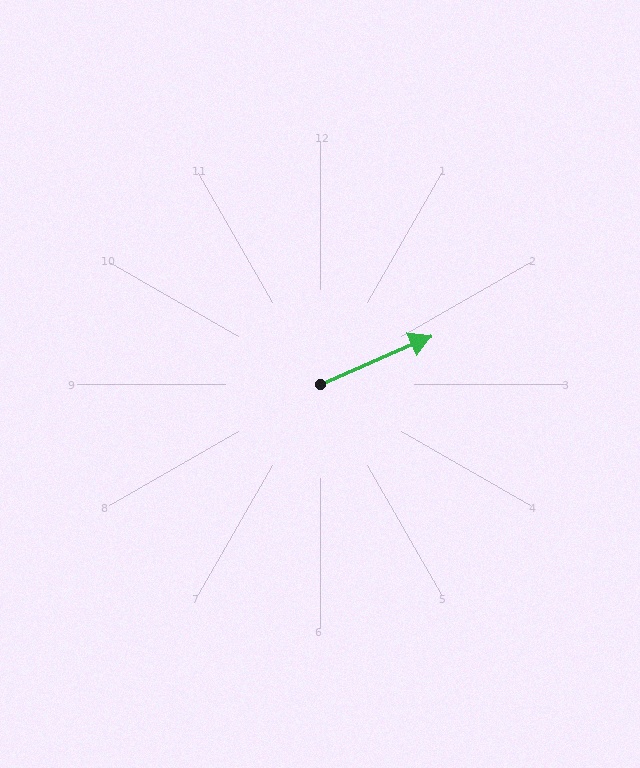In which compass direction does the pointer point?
Northeast.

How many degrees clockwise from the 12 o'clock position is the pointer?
Approximately 66 degrees.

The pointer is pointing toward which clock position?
Roughly 2 o'clock.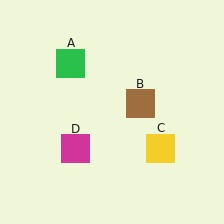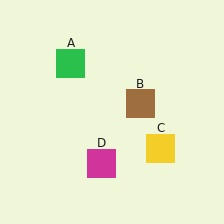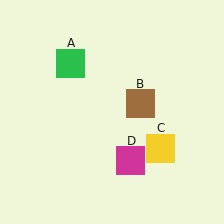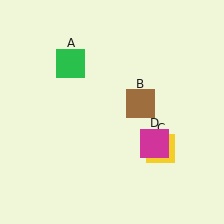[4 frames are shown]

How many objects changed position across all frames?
1 object changed position: magenta square (object D).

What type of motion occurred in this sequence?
The magenta square (object D) rotated counterclockwise around the center of the scene.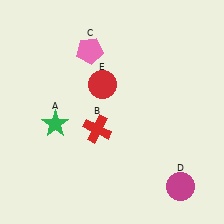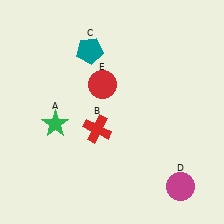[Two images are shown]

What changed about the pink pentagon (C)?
In Image 1, C is pink. In Image 2, it changed to teal.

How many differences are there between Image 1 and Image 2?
There is 1 difference between the two images.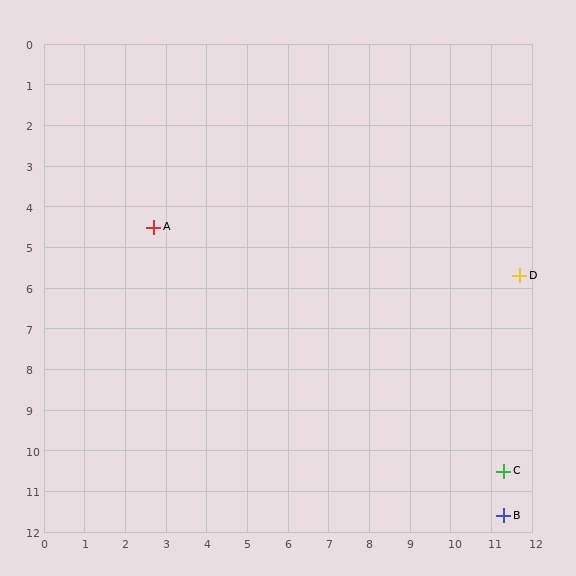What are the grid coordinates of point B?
Point B is at approximately (11.3, 11.6).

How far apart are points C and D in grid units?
Points C and D are about 4.8 grid units apart.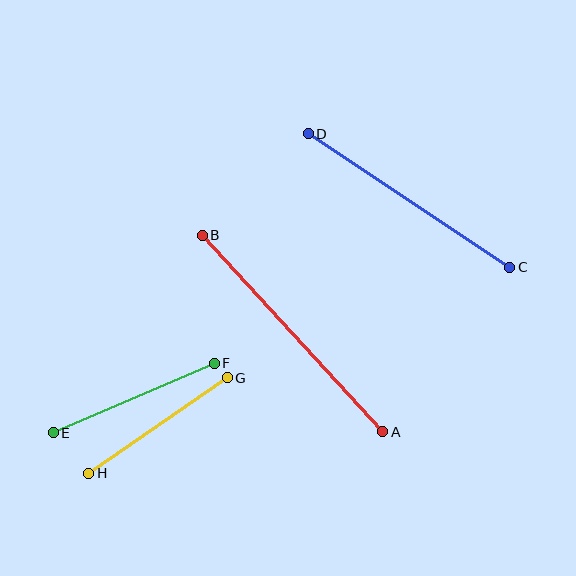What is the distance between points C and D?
The distance is approximately 241 pixels.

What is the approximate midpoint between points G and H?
The midpoint is at approximately (158, 426) pixels.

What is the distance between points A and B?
The distance is approximately 267 pixels.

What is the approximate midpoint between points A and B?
The midpoint is at approximately (292, 333) pixels.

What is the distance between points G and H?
The distance is approximately 168 pixels.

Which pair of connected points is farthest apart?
Points A and B are farthest apart.